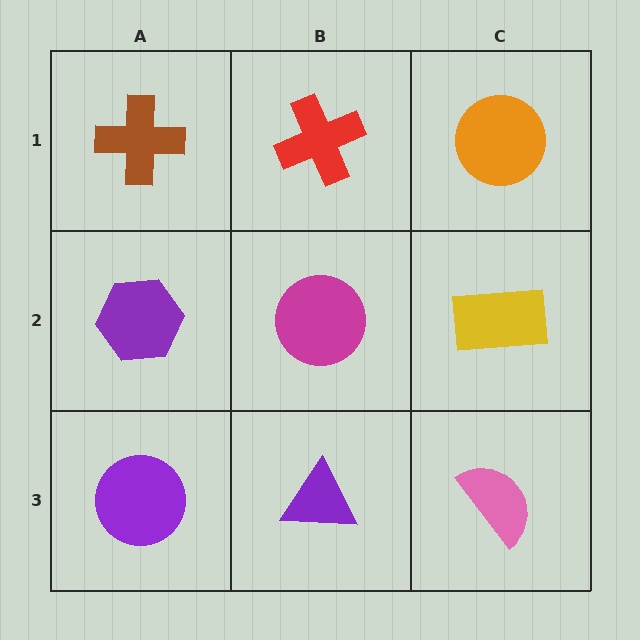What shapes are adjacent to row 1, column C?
A yellow rectangle (row 2, column C), a red cross (row 1, column B).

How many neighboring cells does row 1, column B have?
3.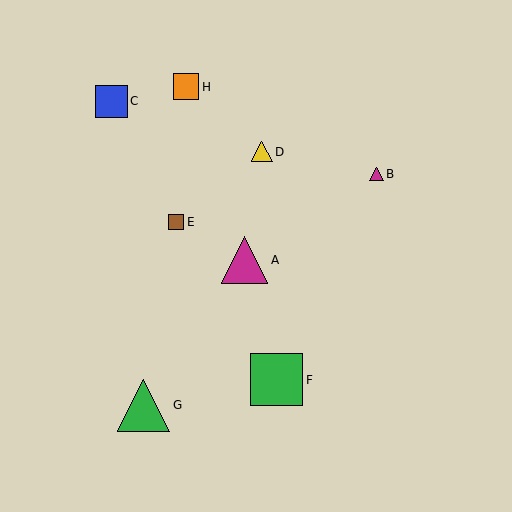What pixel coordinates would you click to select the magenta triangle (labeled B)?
Click at (377, 174) to select the magenta triangle B.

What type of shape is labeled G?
Shape G is a green triangle.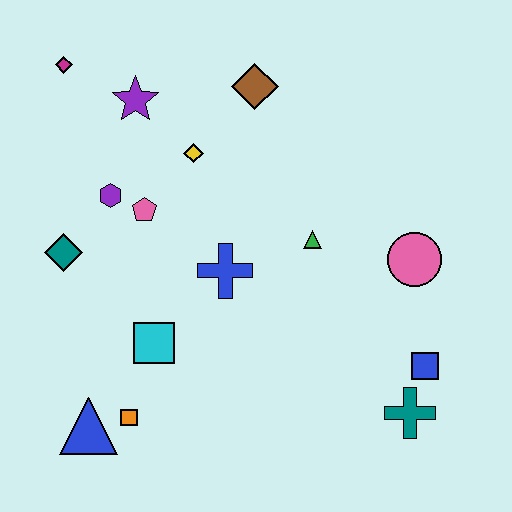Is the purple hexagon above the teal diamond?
Yes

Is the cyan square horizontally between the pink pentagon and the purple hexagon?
No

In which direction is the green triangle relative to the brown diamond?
The green triangle is below the brown diamond.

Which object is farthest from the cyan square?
The magenta diamond is farthest from the cyan square.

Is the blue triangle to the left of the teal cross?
Yes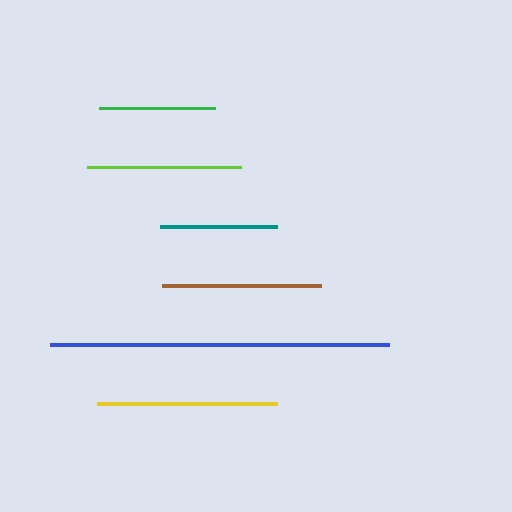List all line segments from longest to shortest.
From longest to shortest: blue, yellow, brown, lime, teal, green.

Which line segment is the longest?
The blue line is the longest at approximately 339 pixels.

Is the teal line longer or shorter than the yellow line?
The yellow line is longer than the teal line.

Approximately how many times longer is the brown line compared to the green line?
The brown line is approximately 1.4 times the length of the green line.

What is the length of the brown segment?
The brown segment is approximately 159 pixels long.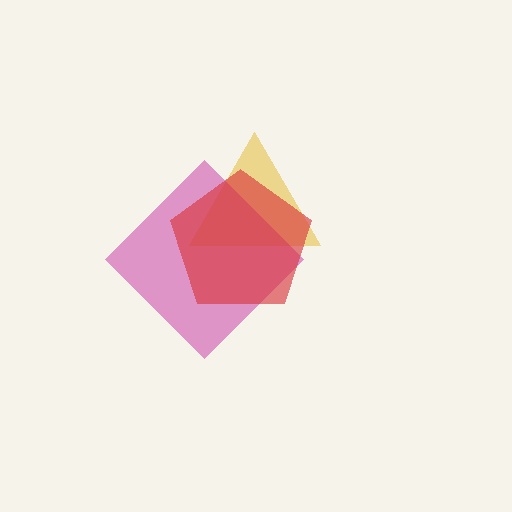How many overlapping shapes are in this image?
There are 3 overlapping shapes in the image.